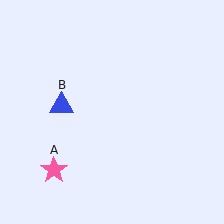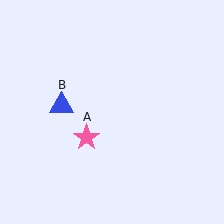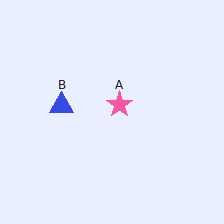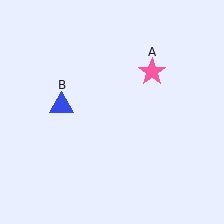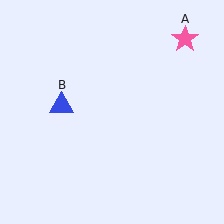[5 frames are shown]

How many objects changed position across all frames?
1 object changed position: pink star (object A).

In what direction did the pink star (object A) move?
The pink star (object A) moved up and to the right.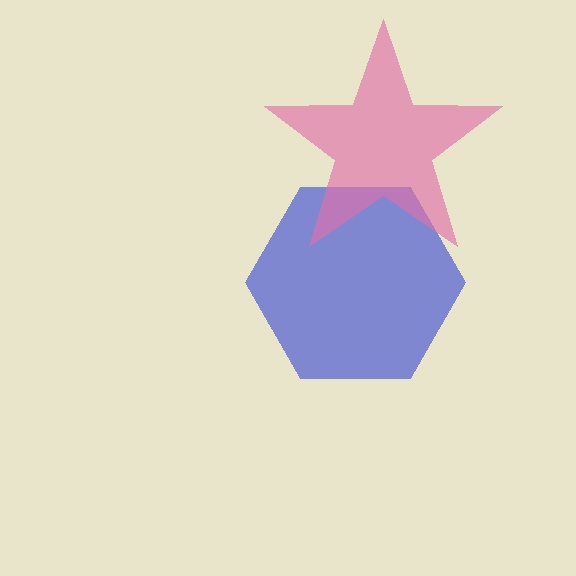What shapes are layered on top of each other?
The layered shapes are: a blue hexagon, a pink star.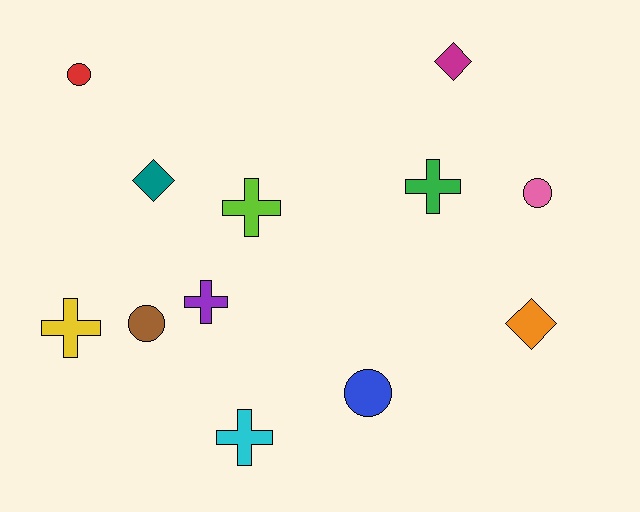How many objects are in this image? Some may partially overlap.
There are 12 objects.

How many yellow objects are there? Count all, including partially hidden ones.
There is 1 yellow object.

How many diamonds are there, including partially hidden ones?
There are 3 diamonds.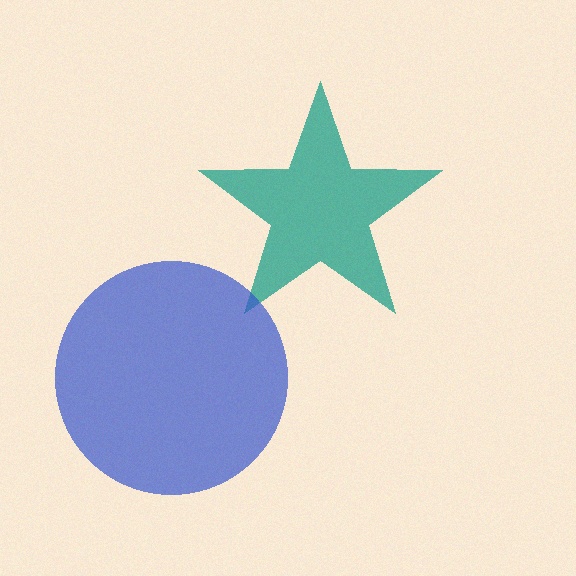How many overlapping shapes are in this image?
There are 2 overlapping shapes in the image.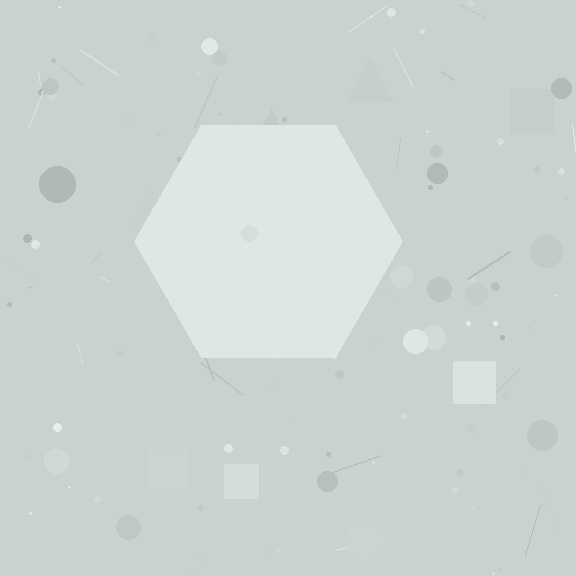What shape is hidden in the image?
A hexagon is hidden in the image.